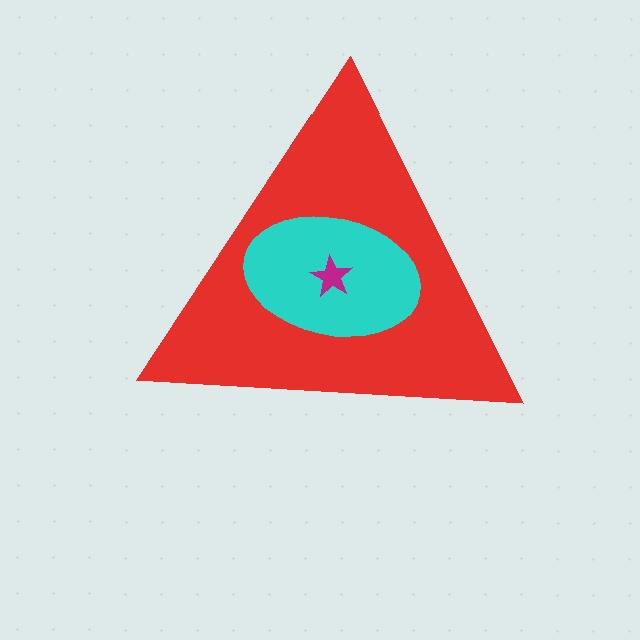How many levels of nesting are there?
3.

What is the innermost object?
The magenta star.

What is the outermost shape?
The red triangle.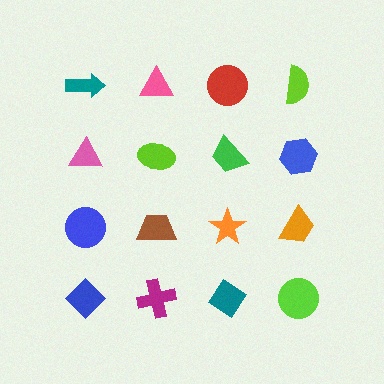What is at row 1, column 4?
A lime semicircle.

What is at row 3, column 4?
An orange trapezoid.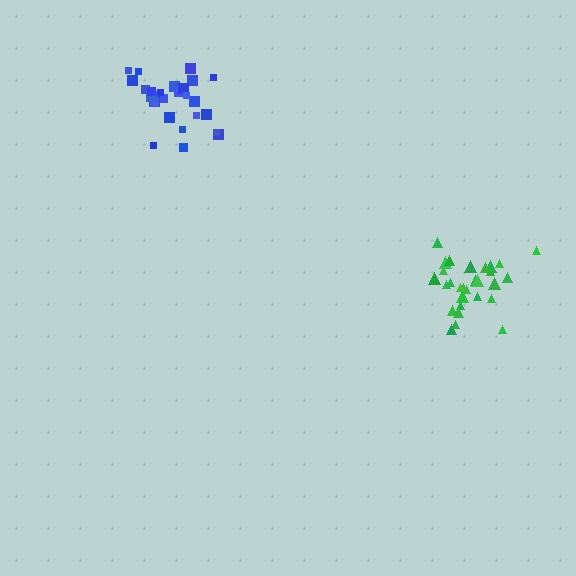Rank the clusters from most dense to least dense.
blue, green.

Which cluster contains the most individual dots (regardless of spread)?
Green (29).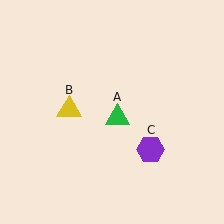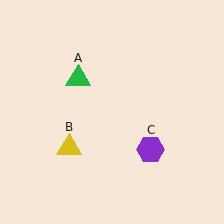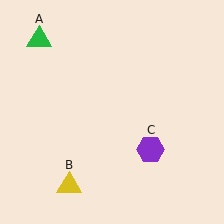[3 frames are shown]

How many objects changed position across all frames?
2 objects changed position: green triangle (object A), yellow triangle (object B).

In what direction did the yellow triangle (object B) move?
The yellow triangle (object B) moved down.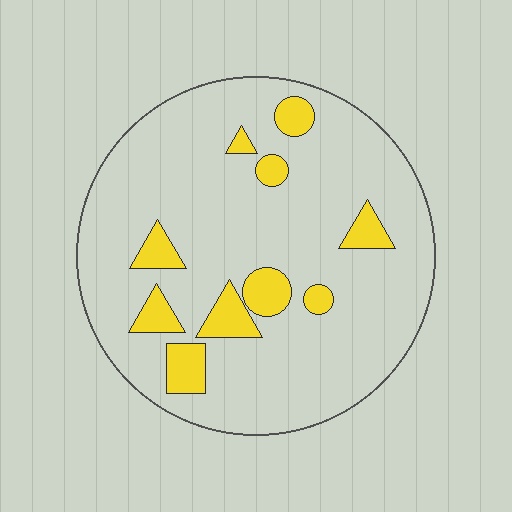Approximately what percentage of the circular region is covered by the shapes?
Approximately 15%.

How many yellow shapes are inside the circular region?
10.